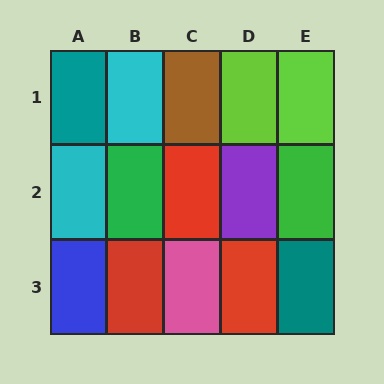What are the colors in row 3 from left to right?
Blue, red, pink, red, teal.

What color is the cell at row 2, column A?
Cyan.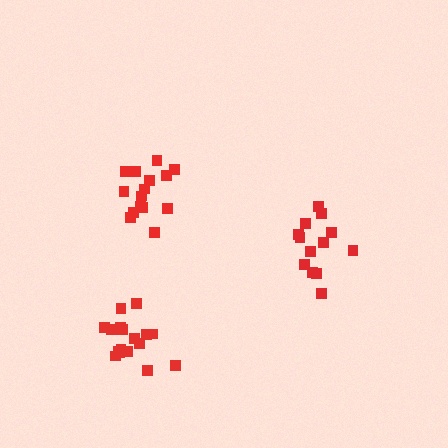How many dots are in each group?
Group 1: 13 dots, Group 2: 15 dots, Group 3: 17 dots (45 total).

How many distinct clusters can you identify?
There are 3 distinct clusters.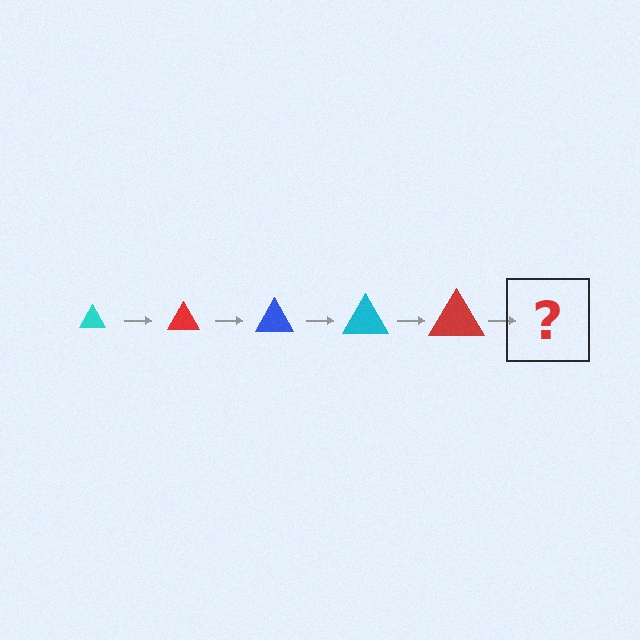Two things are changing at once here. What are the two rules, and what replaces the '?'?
The two rules are that the triangle grows larger each step and the color cycles through cyan, red, and blue. The '?' should be a blue triangle, larger than the previous one.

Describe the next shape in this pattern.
It should be a blue triangle, larger than the previous one.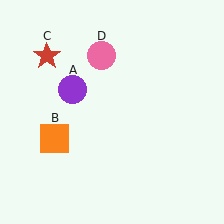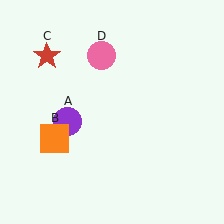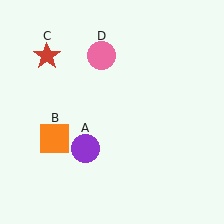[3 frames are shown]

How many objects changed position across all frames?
1 object changed position: purple circle (object A).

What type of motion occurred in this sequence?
The purple circle (object A) rotated counterclockwise around the center of the scene.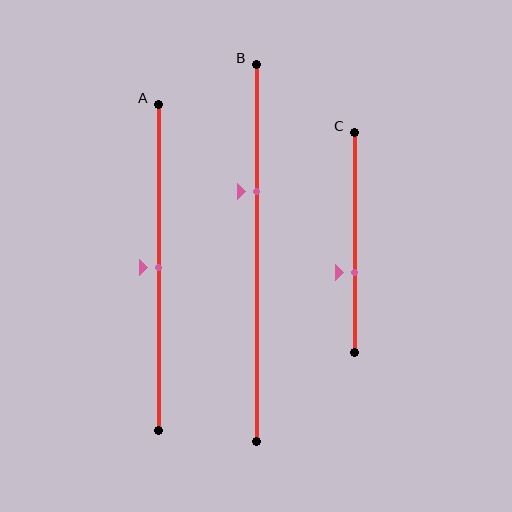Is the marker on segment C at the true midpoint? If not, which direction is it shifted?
No, the marker on segment C is shifted downward by about 13% of the segment length.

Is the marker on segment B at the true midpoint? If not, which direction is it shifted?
No, the marker on segment B is shifted upward by about 16% of the segment length.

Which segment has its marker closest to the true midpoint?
Segment A has its marker closest to the true midpoint.